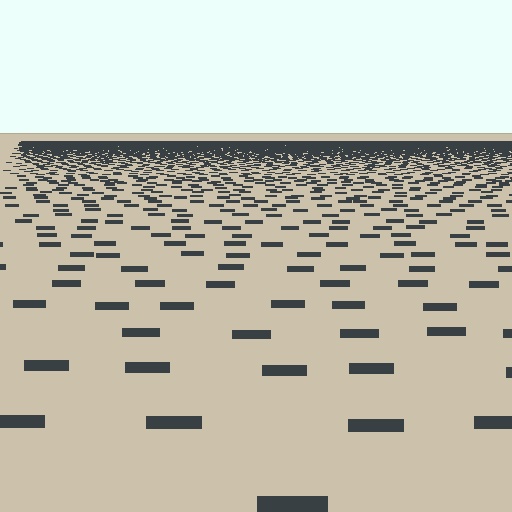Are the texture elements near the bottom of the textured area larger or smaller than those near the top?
Larger. Near the bottom, elements are closer to the viewer and appear at a bigger on-screen size.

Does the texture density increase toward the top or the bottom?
Density increases toward the top.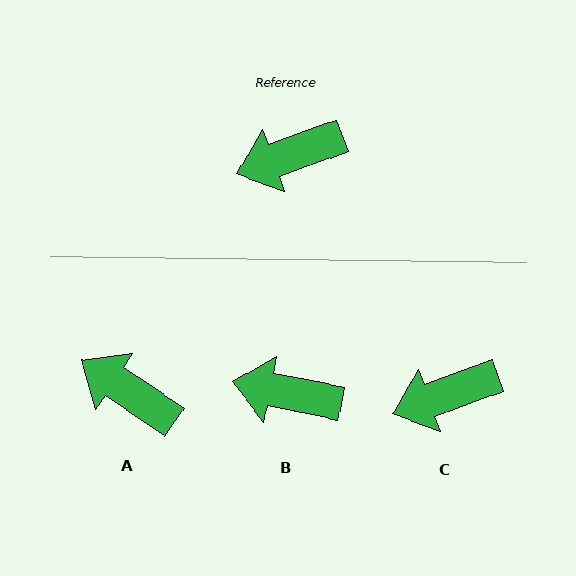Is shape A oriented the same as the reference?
No, it is off by about 54 degrees.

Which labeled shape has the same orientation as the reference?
C.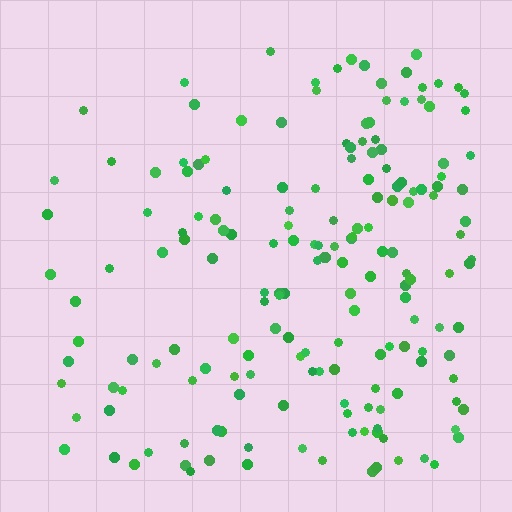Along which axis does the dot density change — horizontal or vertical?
Horizontal.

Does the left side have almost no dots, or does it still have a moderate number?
Still a moderate number, just noticeably fewer than the right.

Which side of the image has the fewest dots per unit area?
The left.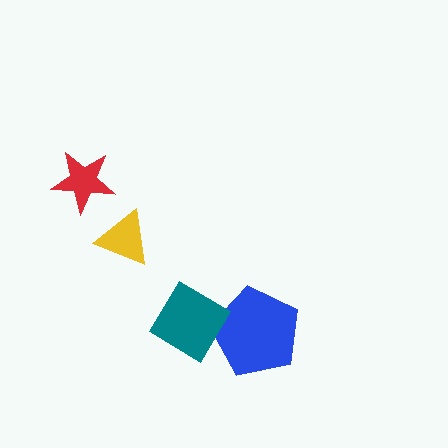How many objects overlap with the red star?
0 objects overlap with the red star.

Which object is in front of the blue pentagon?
The teal diamond is in front of the blue pentagon.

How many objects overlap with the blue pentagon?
1 object overlaps with the blue pentagon.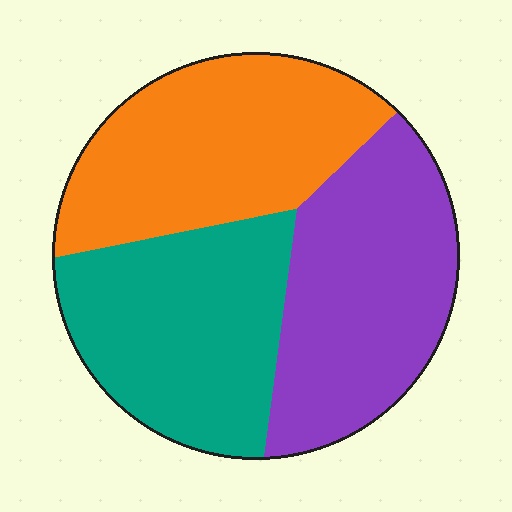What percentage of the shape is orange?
Orange covers 34% of the shape.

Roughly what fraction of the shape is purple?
Purple takes up between a third and a half of the shape.